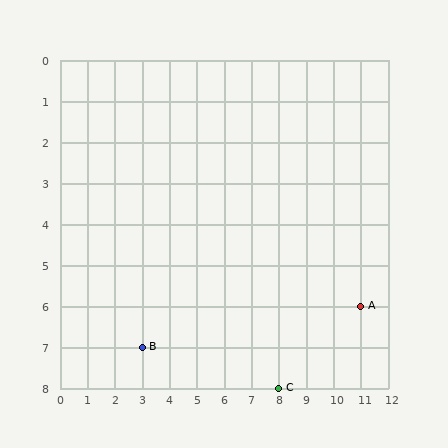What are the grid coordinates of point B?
Point B is at grid coordinates (3, 7).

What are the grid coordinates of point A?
Point A is at grid coordinates (11, 6).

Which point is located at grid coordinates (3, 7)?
Point B is at (3, 7).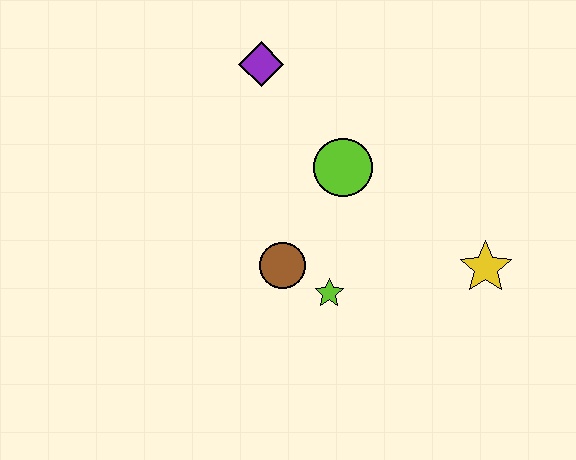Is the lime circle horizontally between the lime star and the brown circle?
No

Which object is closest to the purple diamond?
The lime circle is closest to the purple diamond.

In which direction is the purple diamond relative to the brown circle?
The purple diamond is above the brown circle.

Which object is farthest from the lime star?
The purple diamond is farthest from the lime star.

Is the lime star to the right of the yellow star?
No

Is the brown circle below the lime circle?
Yes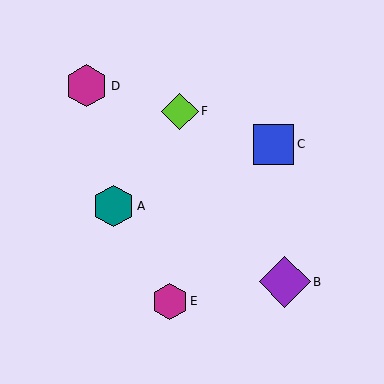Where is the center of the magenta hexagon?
The center of the magenta hexagon is at (170, 301).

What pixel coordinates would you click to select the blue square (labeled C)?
Click at (274, 144) to select the blue square C.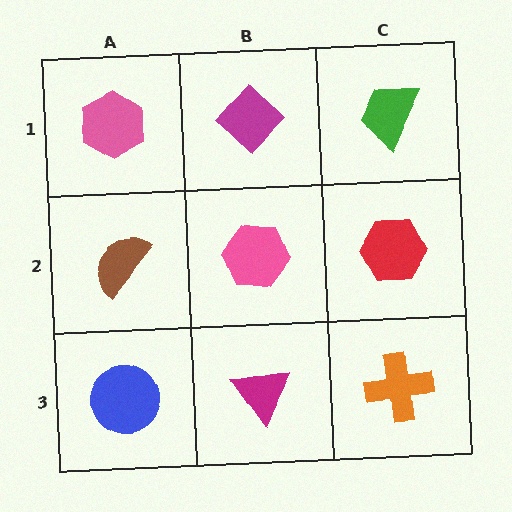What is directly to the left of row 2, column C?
A pink hexagon.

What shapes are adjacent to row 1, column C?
A red hexagon (row 2, column C), a magenta diamond (row 1, column B).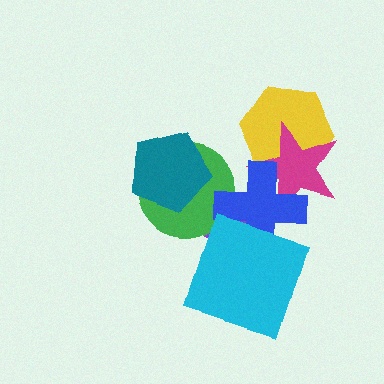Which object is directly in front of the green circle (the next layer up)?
The blue cross is directly in front of the green circle.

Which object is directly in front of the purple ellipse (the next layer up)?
The green circle is directly in front of the purple ellipse.